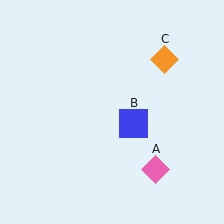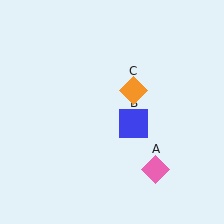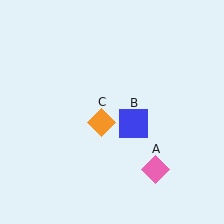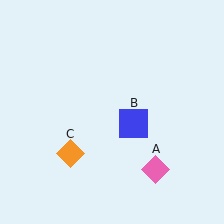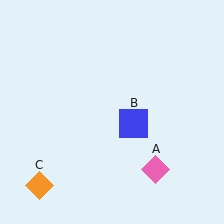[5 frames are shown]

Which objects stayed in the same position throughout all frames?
Pink diamond (object A) and blue square (object B) remained stationary.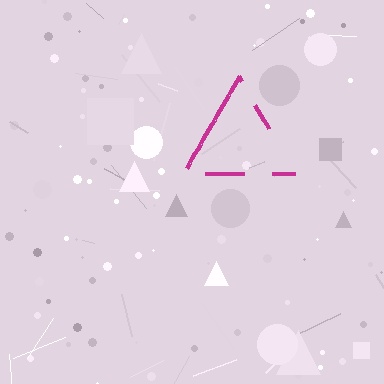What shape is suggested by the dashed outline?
The dashed outline suggests a triangle.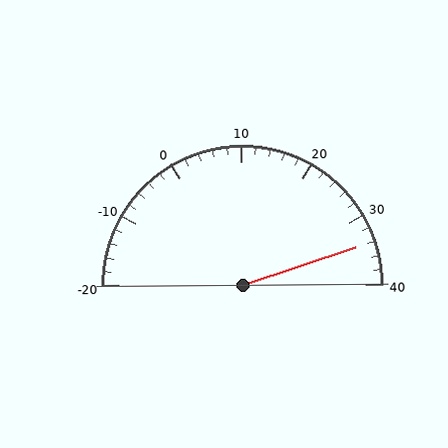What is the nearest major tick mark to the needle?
The nearest major tick mark is 30.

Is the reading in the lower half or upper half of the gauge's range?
The reading is in the upper half of the range (-20 to 40).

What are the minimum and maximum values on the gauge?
The gauge ranges from -20 to 40.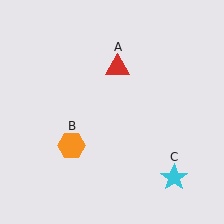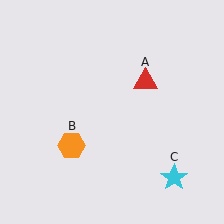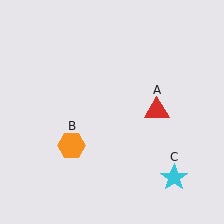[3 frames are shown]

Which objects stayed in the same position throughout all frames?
Orange hexagon (object B) and cyan star (object C) remained stationary.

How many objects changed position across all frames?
1 object changed position: red triangle (object A).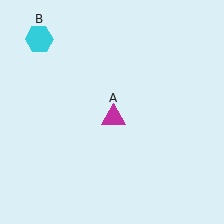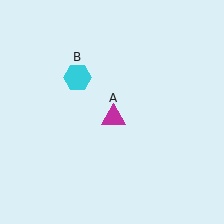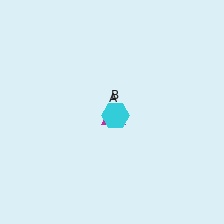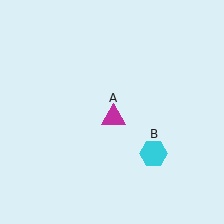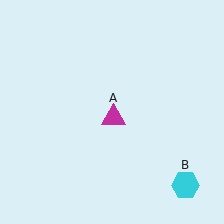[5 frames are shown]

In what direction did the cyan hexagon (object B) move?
The cyan hexagon (object B) moved down and to the right.